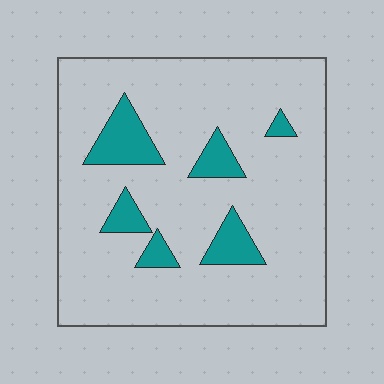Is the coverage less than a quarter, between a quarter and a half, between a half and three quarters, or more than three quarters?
Less than a quarter.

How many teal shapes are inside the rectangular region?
6.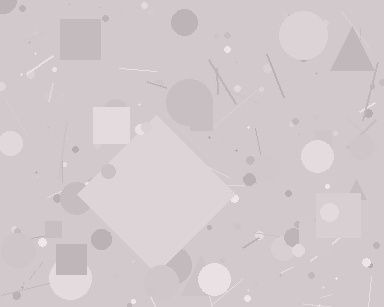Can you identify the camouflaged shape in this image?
The camouflaged shape is a diamond.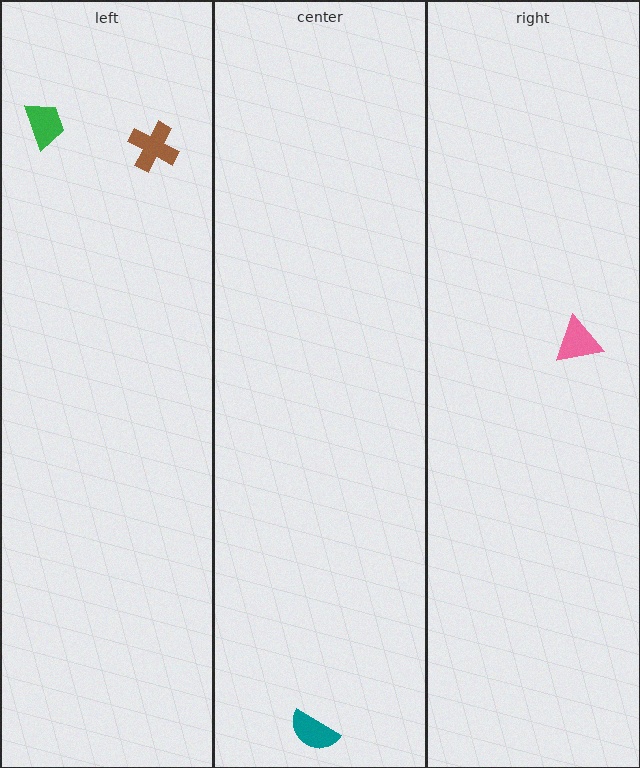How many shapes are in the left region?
2.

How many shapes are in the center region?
1.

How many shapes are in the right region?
1.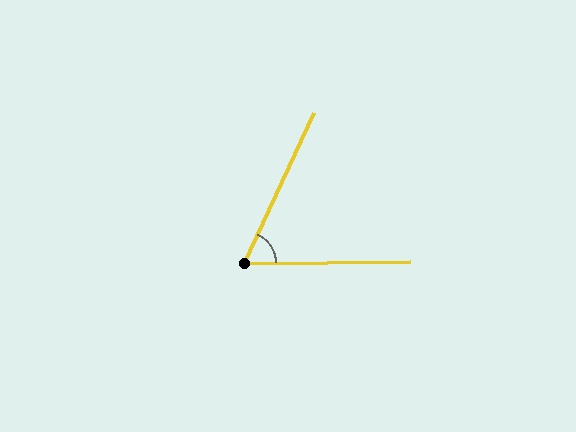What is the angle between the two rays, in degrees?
Approximately 65 degrees.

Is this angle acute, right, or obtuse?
It is acute.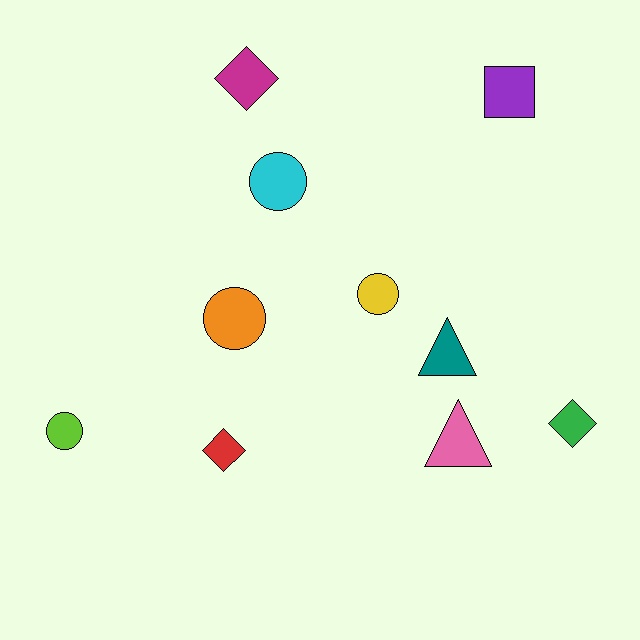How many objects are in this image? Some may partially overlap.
There are 10 objects.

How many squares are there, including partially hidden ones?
There is 1 square.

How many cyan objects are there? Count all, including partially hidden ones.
There is 1 cyan object.